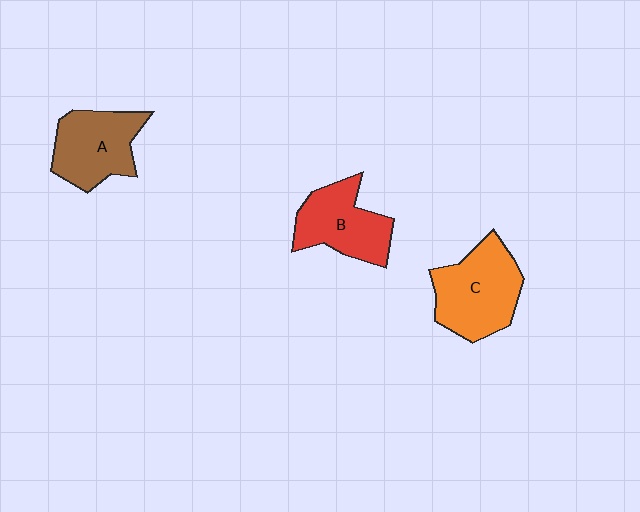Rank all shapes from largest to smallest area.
From largest to smallest: C (orange), A (brown), B (red).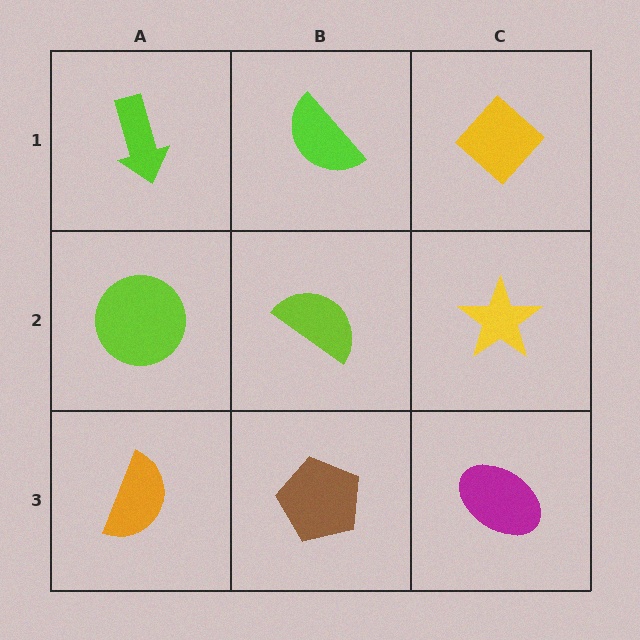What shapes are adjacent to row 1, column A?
A lime circle (row 2, column A), a lime semicircle (row 1, column B).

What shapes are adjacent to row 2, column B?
A lime semicircle (row 1, column B), a brown pentagon (row 3, column B), a lime circle (row 2, column A), a yellow star (row 2, column C).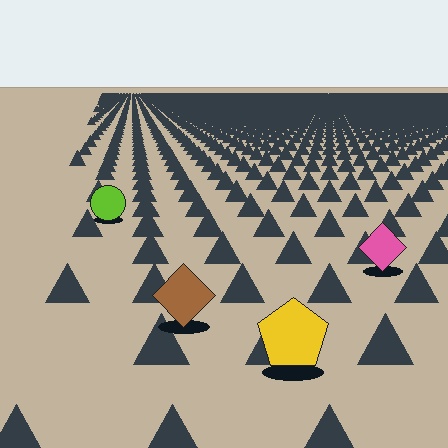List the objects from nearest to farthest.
From nearest to farthest: the yellow pentagon, the brown diamond, the pink diamond, the lime circle.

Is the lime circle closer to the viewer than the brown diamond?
No. The brown diamond is closer — you can tell from the texture gradient: the ground texture is coarser near it.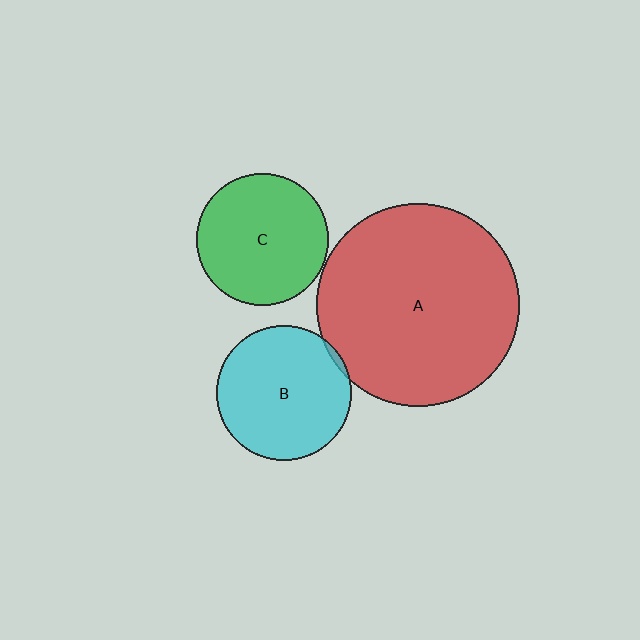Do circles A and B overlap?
Yes.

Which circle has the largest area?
Circle A (red).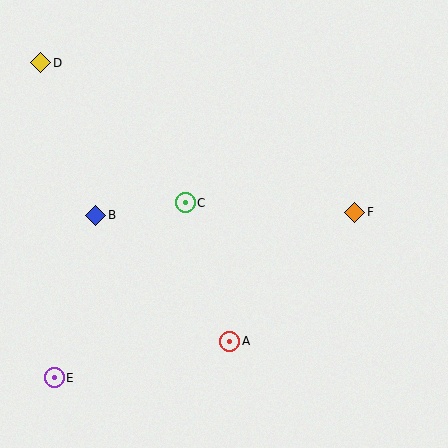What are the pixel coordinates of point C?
Point C is at (185, 203).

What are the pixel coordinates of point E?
Point E is at (54, 378).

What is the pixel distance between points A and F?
The distance between A and F is 179 pixels.